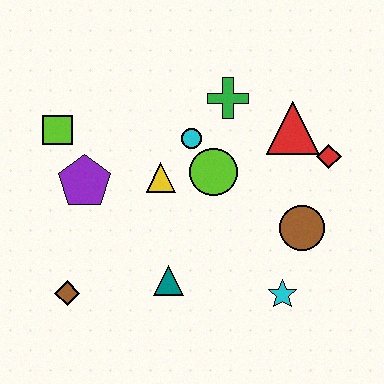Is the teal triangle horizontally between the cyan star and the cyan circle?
No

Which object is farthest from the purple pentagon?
The red diamond is farthest from the purple pentagon.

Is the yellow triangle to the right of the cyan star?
No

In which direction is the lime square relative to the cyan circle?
The lime square is to the left of the cyan circle.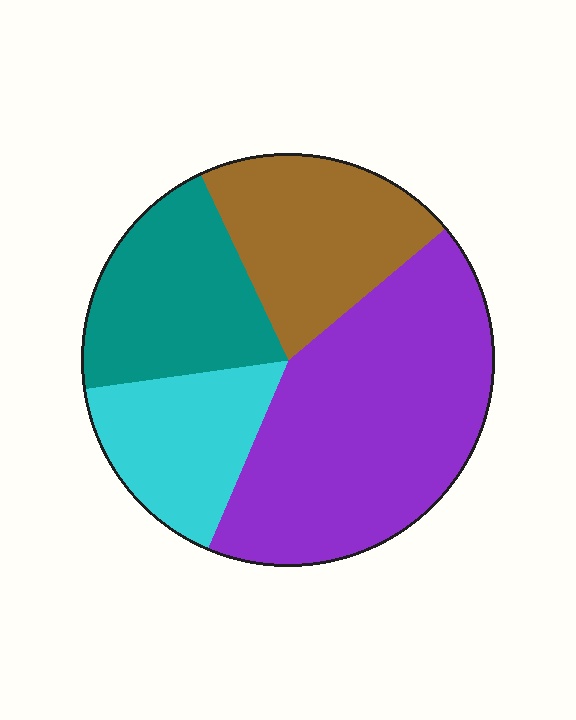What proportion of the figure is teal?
Teal takes up less than a quarter of the figure.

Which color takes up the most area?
Purple, at roughly 40%.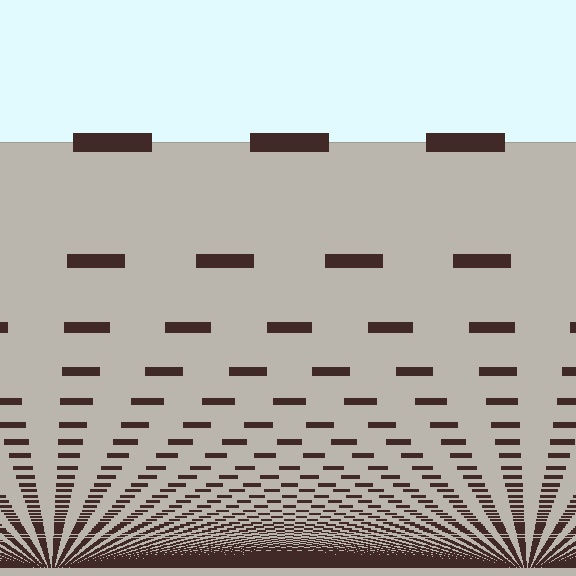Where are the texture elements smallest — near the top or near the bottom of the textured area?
Near the bottom.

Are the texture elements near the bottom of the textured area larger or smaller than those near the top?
Smaller. The gradient is inverted — elements near the bottom are smaller and denser.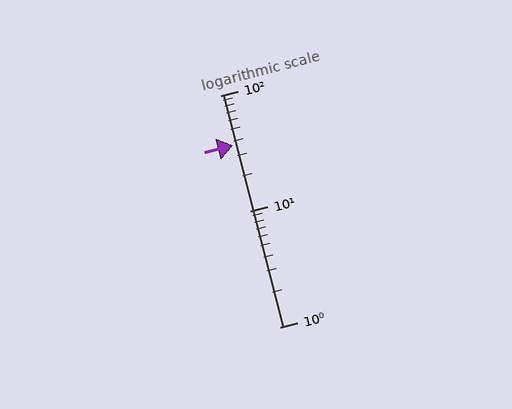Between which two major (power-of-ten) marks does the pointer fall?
The pointer is between 10 and 100.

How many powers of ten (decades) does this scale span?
The scale spans 2 decades, from 1 to 100.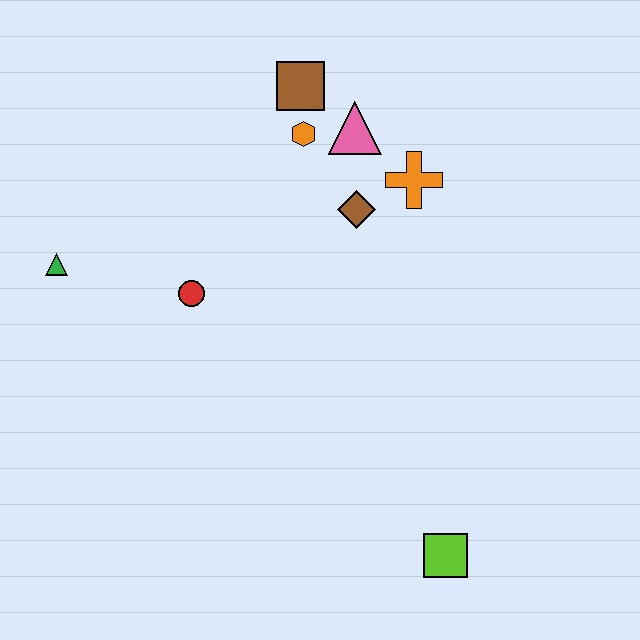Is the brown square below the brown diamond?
No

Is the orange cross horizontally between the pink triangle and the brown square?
No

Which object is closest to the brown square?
The orange hexagon is closest to the brown square.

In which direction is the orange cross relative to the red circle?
The orange cross is to the right of the red circle.